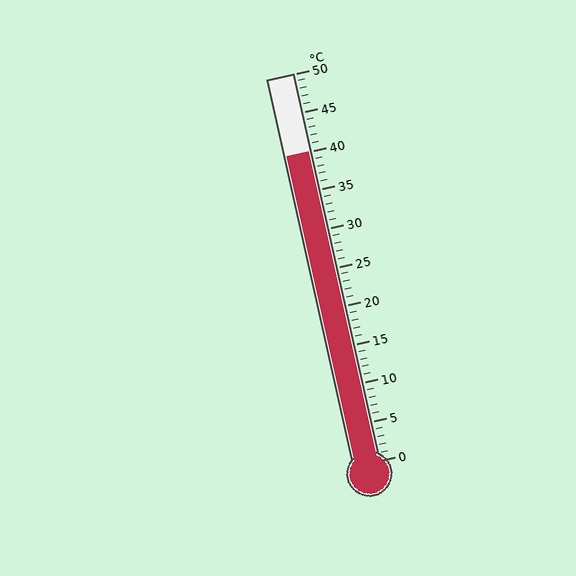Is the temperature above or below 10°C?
The temperature is above 10°C.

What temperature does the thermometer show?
The thermometer shows approximately 40°C.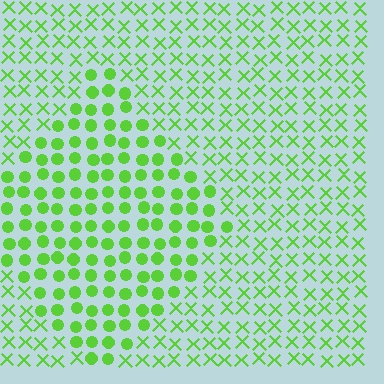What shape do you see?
I see a diamond.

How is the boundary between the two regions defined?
The boundary is defined by a change in element shape: circles inside vs. X marks outside. All elements share the same color and spacing.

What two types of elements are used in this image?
The image uses circles inside the diamond region and X marks outside it.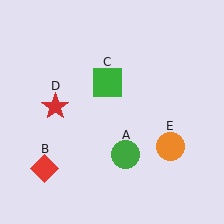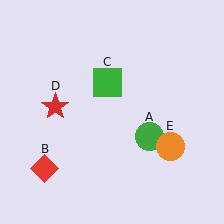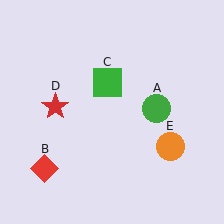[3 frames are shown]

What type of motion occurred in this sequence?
The green circle (object A) rotated counterclockwise around the center of the scene.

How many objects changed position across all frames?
1 object changed position: green circle (object A).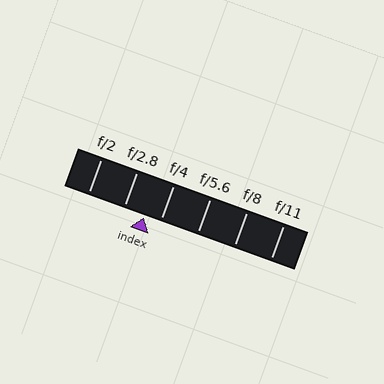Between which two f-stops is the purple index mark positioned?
The index mark is between f/2.8 and f/4.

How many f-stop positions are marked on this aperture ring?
There are 6 f-stop positions marked.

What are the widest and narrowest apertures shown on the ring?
The widest aperture shown is f/2 and the narrowest is f/11.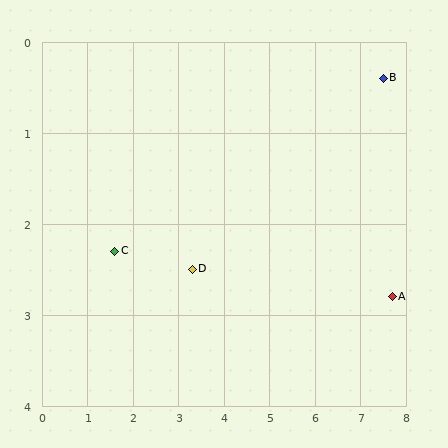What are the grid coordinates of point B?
Point B is at approximately (7.5, 0.4).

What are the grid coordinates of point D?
Point D is at approximately (3.3, 2.5).